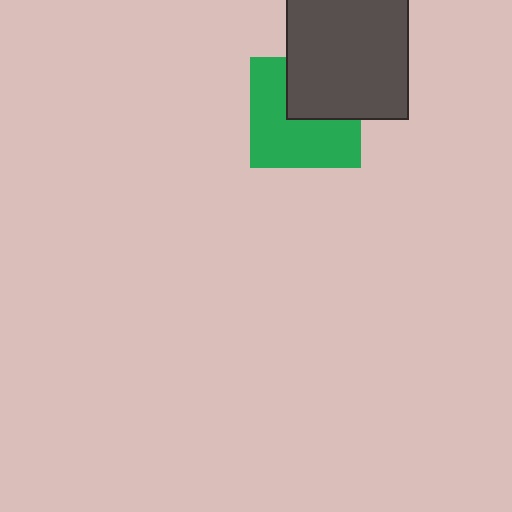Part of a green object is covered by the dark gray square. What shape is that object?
It is a square.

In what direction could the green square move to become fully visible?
The green square could move toward the lower-left. That would shift it out from behind the dark gray square entirely.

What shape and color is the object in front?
The object in front is a dark gray square.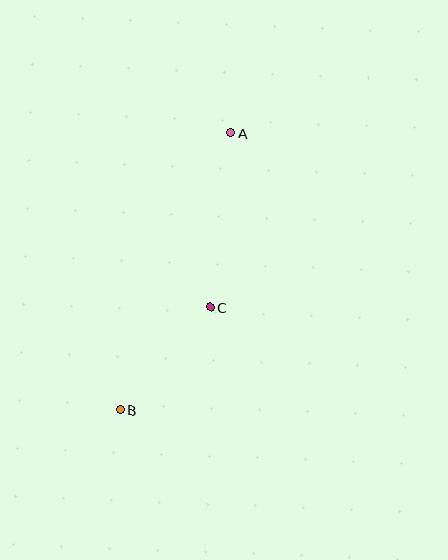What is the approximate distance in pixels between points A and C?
The distance between A and C is approximately 175 pixels.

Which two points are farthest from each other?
Points A and B are farthest from each other.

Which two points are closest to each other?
Points B and C are closest to each other.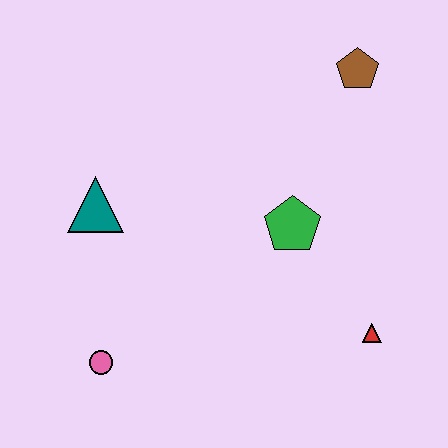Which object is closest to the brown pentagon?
The green pentagon is closest to the brown pentagon.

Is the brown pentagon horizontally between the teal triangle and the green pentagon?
No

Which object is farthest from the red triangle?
The teal triangle is farthest from the red triangle.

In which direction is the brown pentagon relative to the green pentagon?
The brown pentagon is above the green pentagon.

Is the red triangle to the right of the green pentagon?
Yes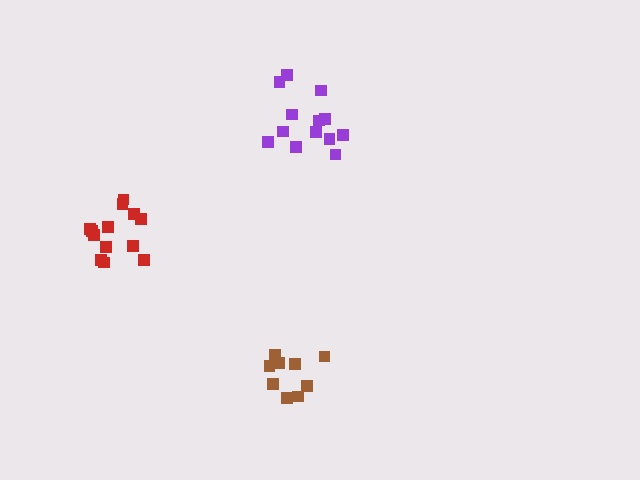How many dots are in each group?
Group 1: 13 dots, Group 2: 9 dots, Group 3: 13 dots (35 total).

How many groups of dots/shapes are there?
There are 3 groups.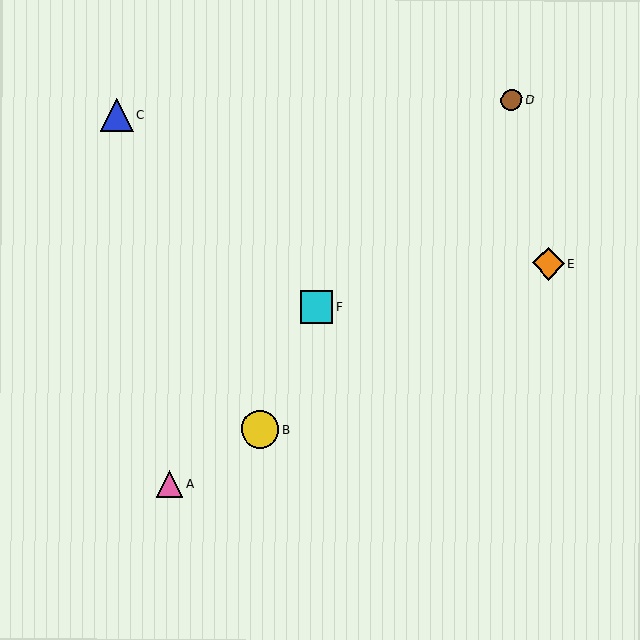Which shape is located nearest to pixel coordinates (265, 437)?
The yellow circle (labeled B) at (260, 429) is nearest to that location.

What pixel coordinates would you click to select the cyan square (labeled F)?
Click at (317, 307) to select the cyan square F.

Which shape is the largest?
The yellow circle (labeled B) is the largest.